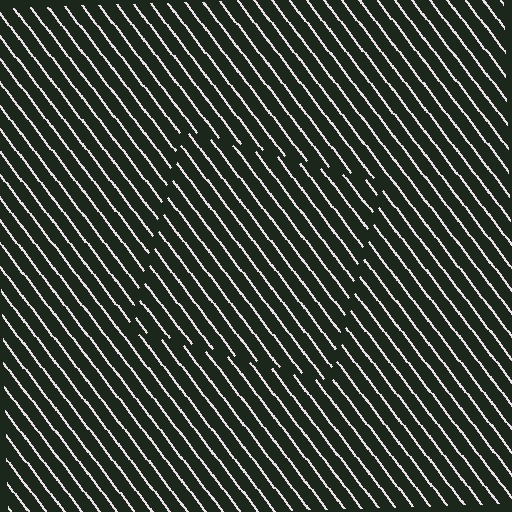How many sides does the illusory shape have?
4 sides — the line-ends trace a square.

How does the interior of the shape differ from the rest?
The interior of the shape contains the same grating, shifted by half a period — the contour is defined by the phase discontinuity where line-ends from the inner and outer gratings abut.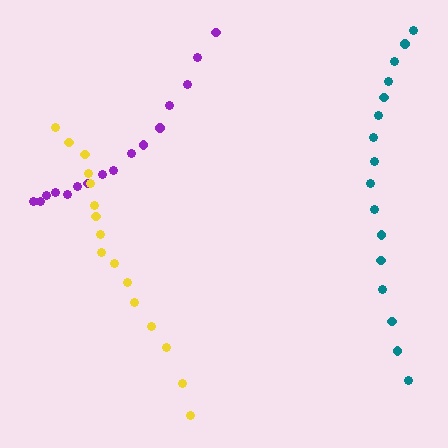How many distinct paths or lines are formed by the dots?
There are 3 distinct paths.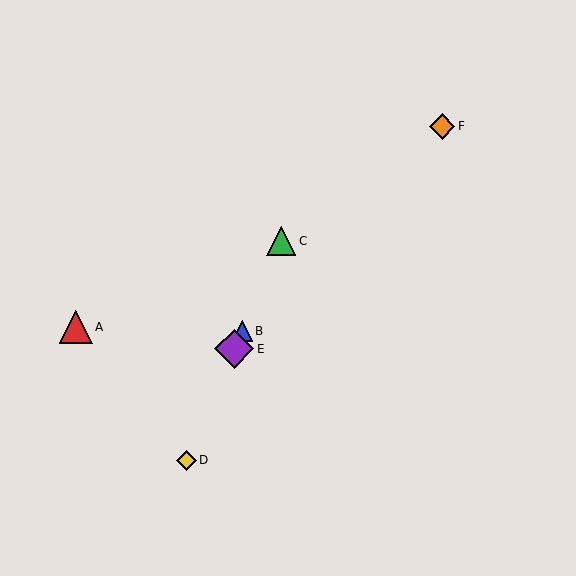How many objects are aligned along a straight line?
4 objects (B, C, D, E) are aligned along a straight line.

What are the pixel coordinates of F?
Object F is at (442, 126).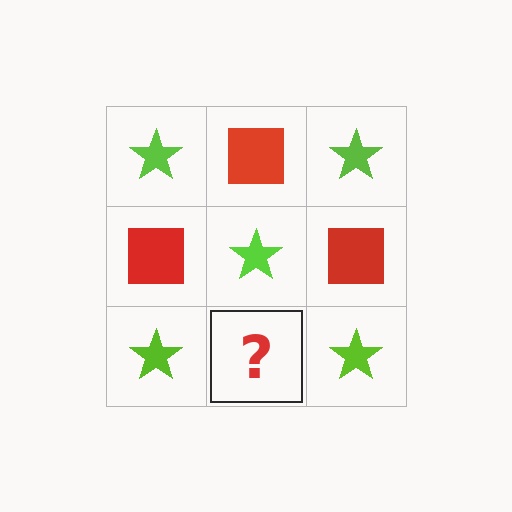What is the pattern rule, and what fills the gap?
The rule is that it alternates lime star and red square in a checkerboard pattern. The gap should be filled with a red square.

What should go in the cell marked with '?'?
The missing cell should contain a red square.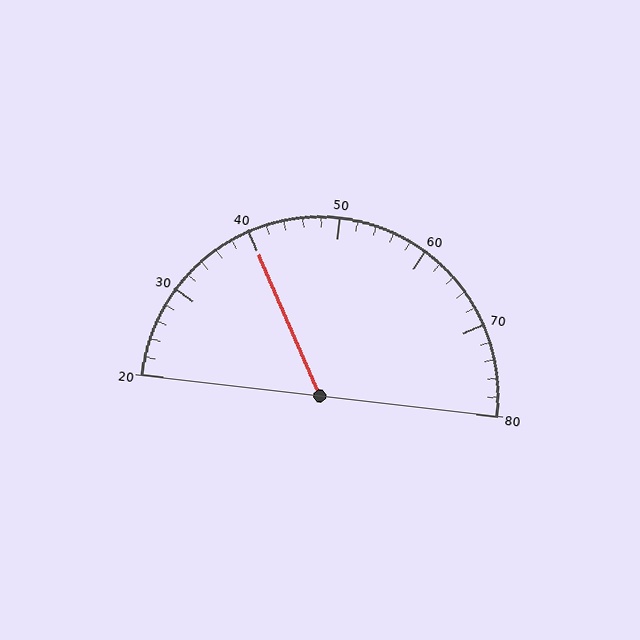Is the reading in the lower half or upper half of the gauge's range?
The reading is in the lower half of the range (20 to 80).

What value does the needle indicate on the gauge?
The needle indicates approximately 40.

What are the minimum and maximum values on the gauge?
The gauge ranges from 20 to 80.